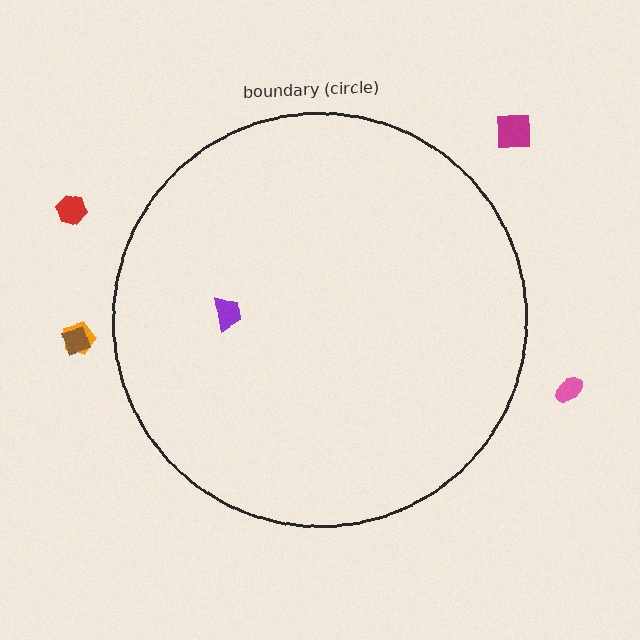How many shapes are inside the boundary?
1 inside, 5 outside.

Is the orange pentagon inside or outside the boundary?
Outside.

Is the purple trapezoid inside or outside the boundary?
Inside.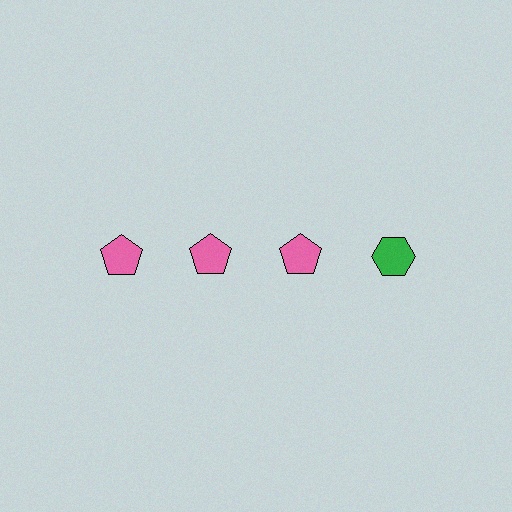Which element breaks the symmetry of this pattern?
The green hexagon in the top row, second from right column breaks the symmetry. All other shapes are pink pentagons.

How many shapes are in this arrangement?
There are 4 shapes arranged in a grid pattern.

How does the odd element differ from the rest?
It differs in both color (green instead of pink) and shape (hexagon instead of pentagon).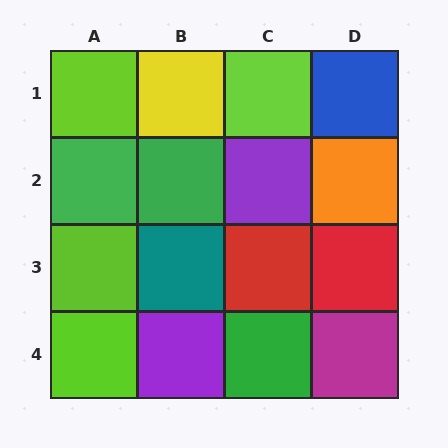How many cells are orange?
1 cell is orange.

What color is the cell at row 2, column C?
Purple.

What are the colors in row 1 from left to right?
Lime, yellow, lime, blue.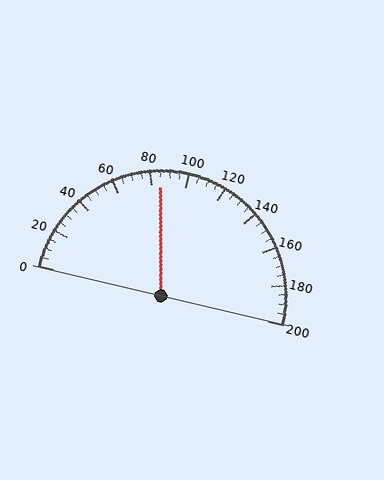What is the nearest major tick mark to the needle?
The nearest major tick mark is 80.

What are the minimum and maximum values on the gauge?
The gauge ranges from 0 to 200.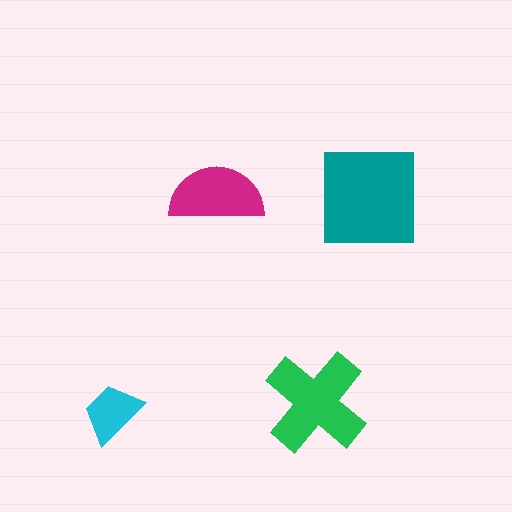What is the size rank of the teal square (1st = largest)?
1st.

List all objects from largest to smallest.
The teal square, the green cross, the magenta semicircle, the cyan trapezoid.